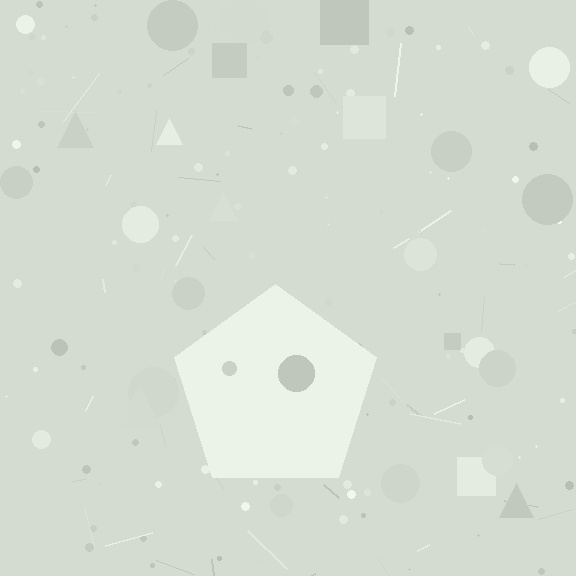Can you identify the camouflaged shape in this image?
The camouflaged shape is a pentagon.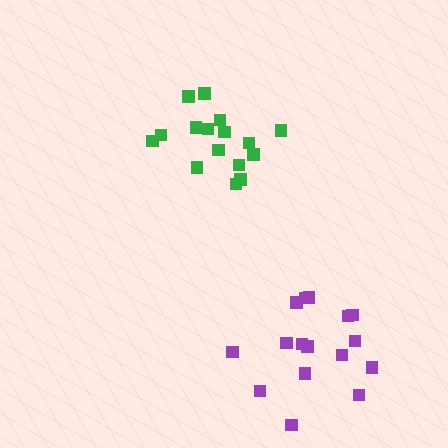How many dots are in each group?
Group 1: 16 dots, Group 2: 16 dots (32 total).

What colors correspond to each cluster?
The clusters are colored: green, purple.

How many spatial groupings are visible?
There are 2 spatial groupings.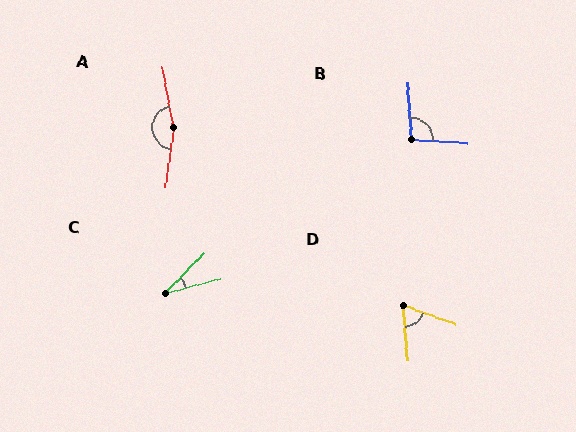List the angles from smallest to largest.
C (31°), D (65°), B (98°), A (162°).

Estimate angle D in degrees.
Approximately 65 degrees.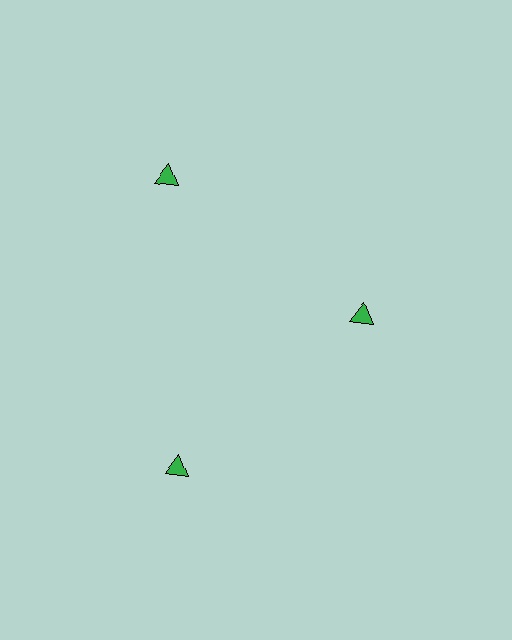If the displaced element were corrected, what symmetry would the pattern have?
It would have 3-fold rotational symmetry — the pattern would map onto itself every 120 degrees.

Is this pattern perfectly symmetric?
No. The 3 green triangles are arranged in a ring, but one element near the 3 o'clock position is pulled inward toward the center, breaking the 3-fold rotational symmetry.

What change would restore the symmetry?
The symmetry would be restored by moving it outward, back onto the ring so that all 3 triangles sit at equal angles and equal distance from the center.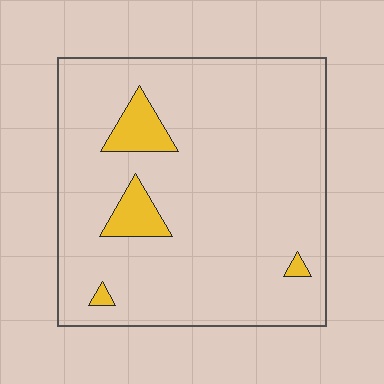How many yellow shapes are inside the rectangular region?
4.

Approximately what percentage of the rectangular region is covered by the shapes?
Approximately 10%.